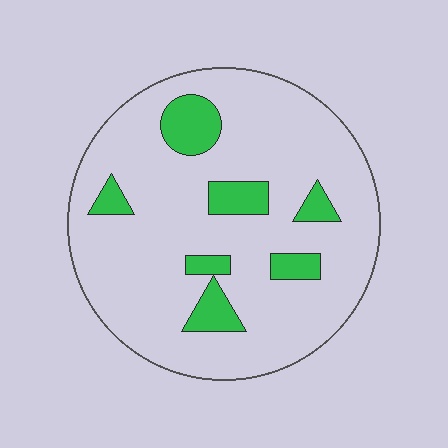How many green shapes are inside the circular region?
7.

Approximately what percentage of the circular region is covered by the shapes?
Approximately 15%.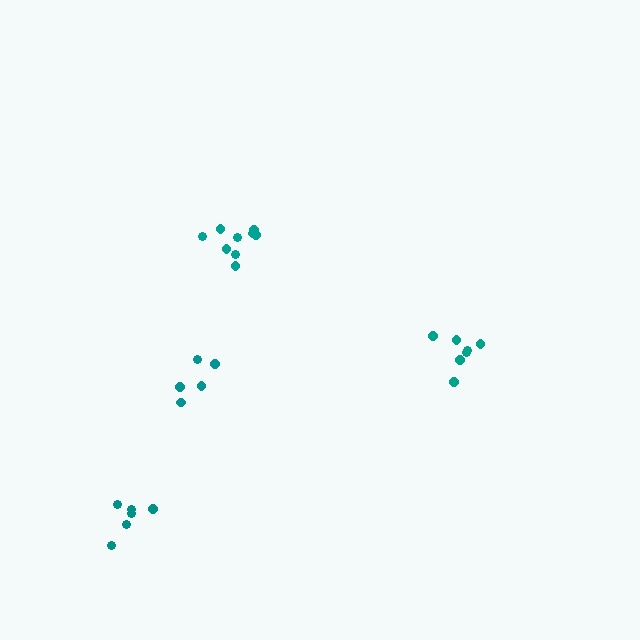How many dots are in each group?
Group 1: 7 dots, Group 2: 9 dots, Group 3: 5 dots, Group 4: 6 dots (27 total).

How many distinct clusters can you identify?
There are 4 distinct clusters.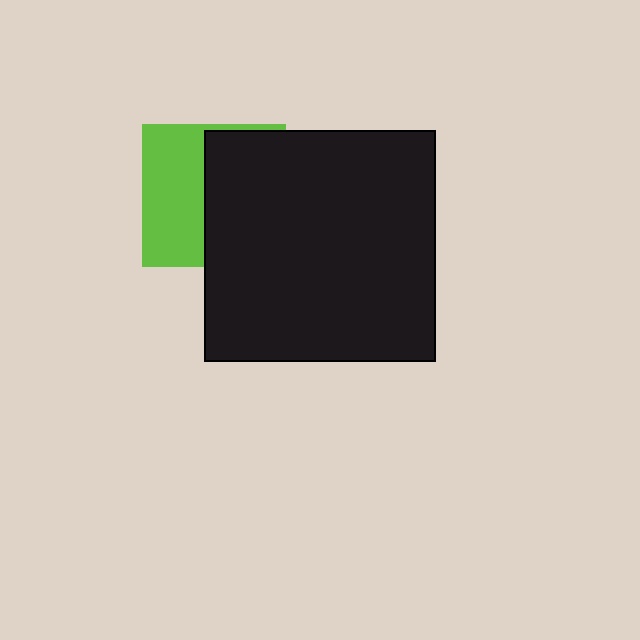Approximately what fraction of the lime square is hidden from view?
Roughly 55% of the lime square is hidden behind the black square.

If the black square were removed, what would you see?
You would see the complete lime square.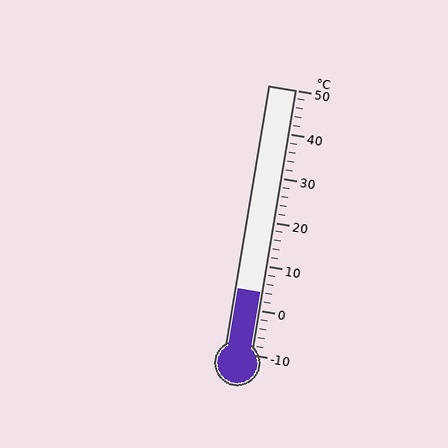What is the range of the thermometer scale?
The thermometer scale ranges from -10°C to 50°C.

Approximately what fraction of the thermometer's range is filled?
The thermometer is filled to approximately 25% of its range.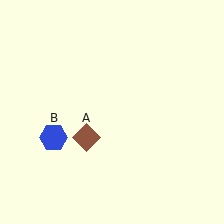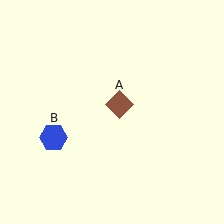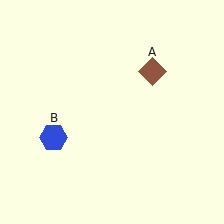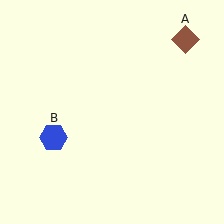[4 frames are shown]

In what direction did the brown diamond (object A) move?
The brown diamond (object A) moved up and to the right.